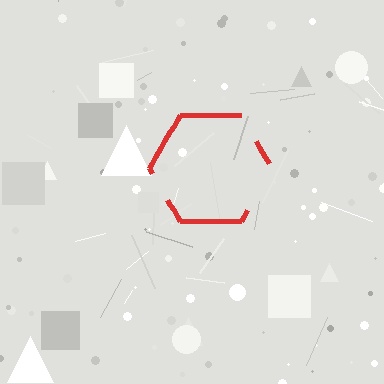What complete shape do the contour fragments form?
The contour fragments form a hexagon.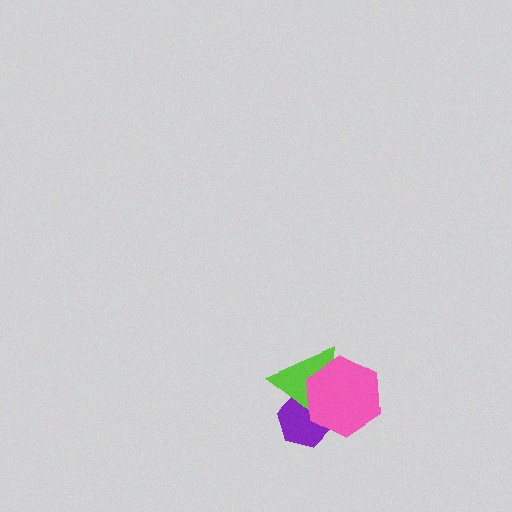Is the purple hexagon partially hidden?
Yes, it is partially covered by another shape.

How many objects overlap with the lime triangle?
2 objects overlap with the lime triangle.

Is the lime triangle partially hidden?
Yes, it is partially covered by another shape.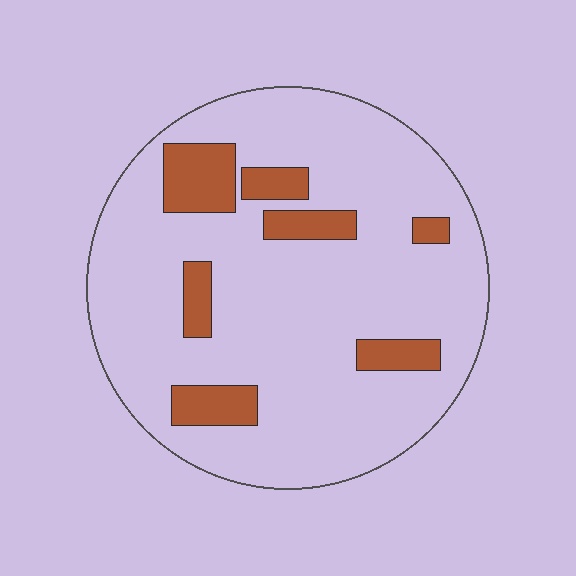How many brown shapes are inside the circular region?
7.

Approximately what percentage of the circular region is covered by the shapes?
Approximately 15%.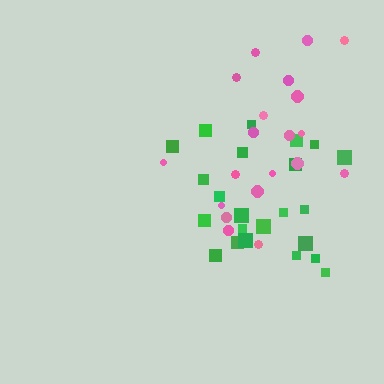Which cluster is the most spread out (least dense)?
Pink.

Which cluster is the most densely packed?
Green.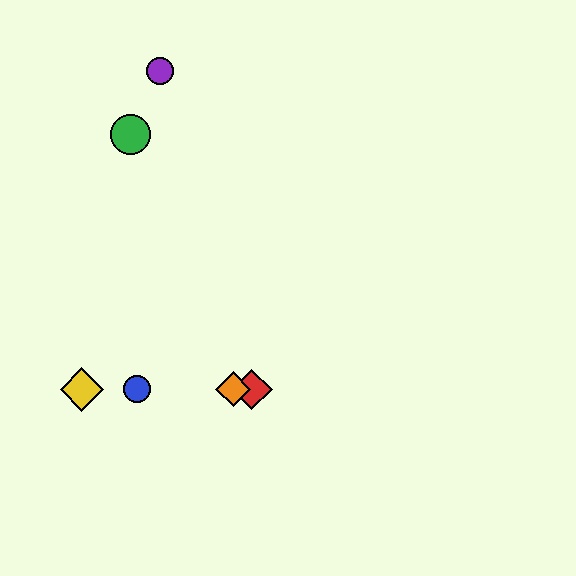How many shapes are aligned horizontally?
4 shapes (the red diamond, the blue circle, the yellow diamond, the orange diamond) are aligned horizontally.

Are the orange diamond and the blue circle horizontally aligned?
Yes, both are at y≈389.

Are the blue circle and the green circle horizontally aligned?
No, the blue circle is at y≈389 and the green circle is at y≈135.